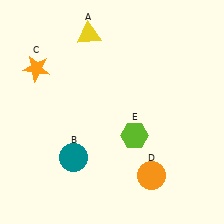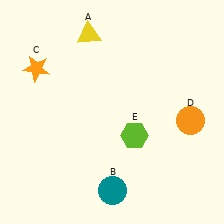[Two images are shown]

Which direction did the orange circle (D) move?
The orange circle (D) moved up.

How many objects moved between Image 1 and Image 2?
2 objects moved between the two images.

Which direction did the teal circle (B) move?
The teal circle (B) moved right.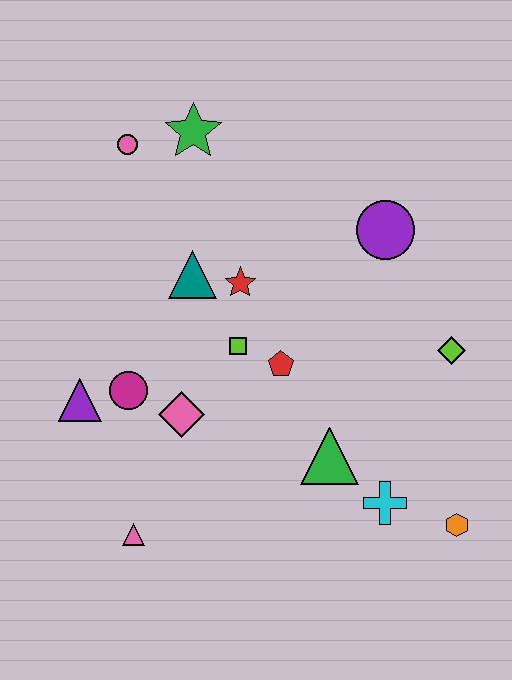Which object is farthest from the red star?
The orange hexagon is farthest from the red star.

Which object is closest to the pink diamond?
The magenta circle is closest to the pink diamond.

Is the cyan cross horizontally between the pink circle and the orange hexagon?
Yes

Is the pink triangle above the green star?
No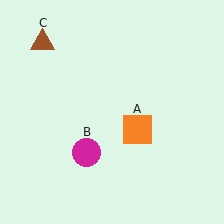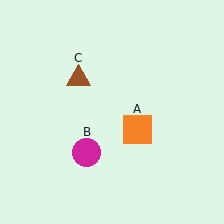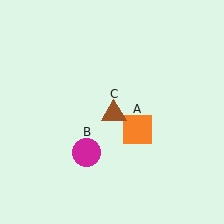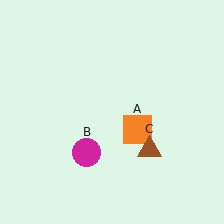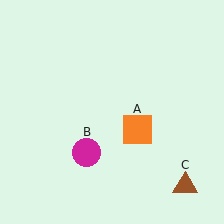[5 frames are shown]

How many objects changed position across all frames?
1 object changed position: brown triangle (object C).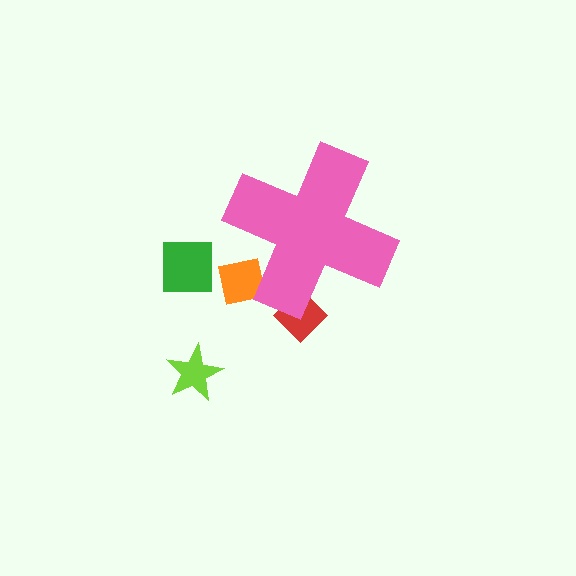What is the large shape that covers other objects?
A pink cross.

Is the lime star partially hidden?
No, the lime star is fully visible.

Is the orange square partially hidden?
Yes, the orange square is partially hidden behind the pink cross.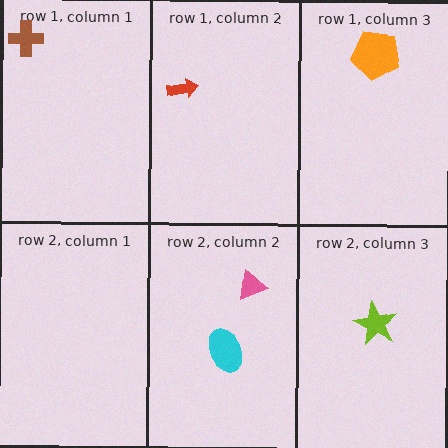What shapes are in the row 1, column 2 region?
The red arrow.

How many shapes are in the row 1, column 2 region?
1.